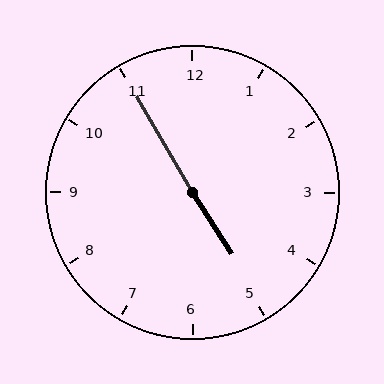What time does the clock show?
4:55.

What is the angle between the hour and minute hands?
Approximately 178 degrees.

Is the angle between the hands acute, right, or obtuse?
It is obtuse.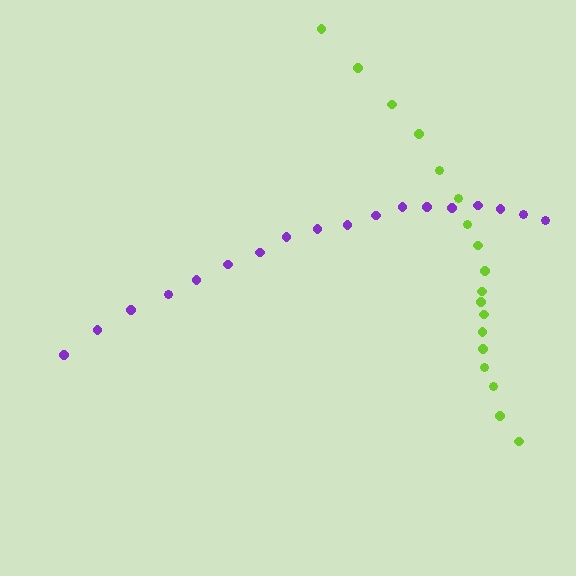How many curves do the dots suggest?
There are 2 distinct paths.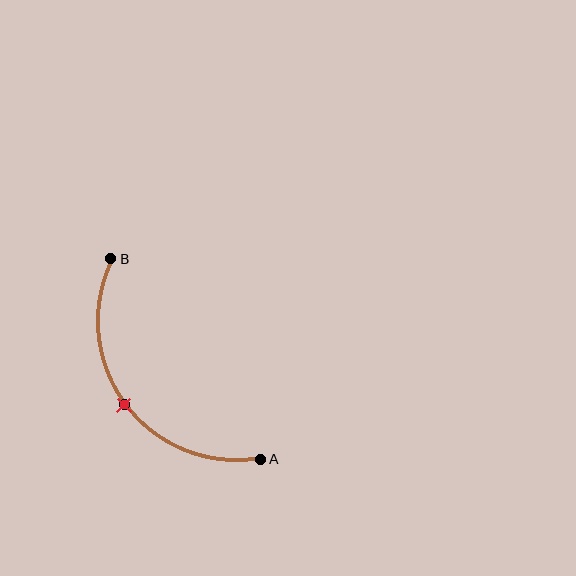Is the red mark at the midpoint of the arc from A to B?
Yes. The red mark lies on the arc at equal arc-length from both A and B — it is the arc midpoint.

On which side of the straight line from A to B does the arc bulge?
The arc bulges below and to the left of the straight line connecting A and B.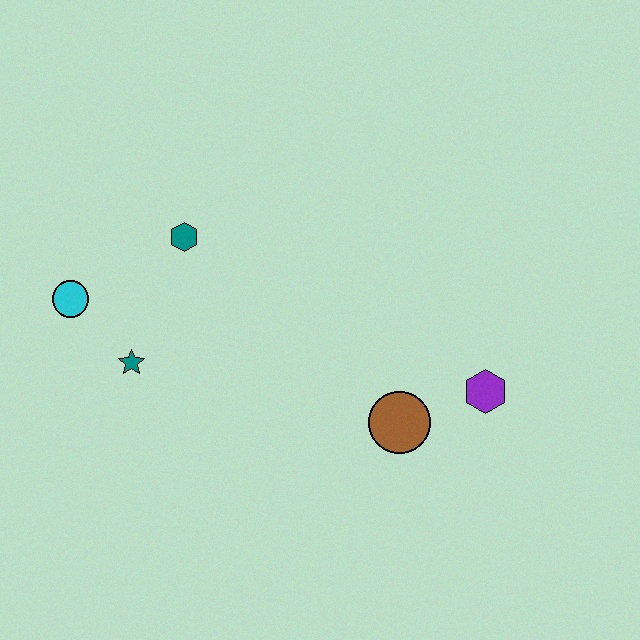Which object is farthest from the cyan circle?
The purple hexagon is farthest from the cyan circle.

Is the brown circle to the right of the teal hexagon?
Yes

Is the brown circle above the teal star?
No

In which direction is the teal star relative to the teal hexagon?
The teal star is below the teal hexagon.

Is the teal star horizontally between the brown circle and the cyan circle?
Yes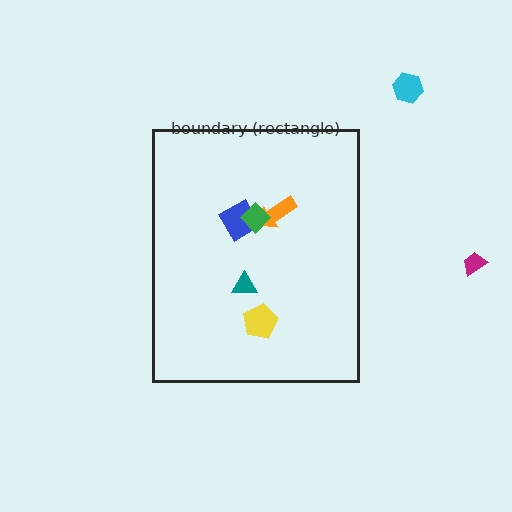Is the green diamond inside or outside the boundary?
Inside.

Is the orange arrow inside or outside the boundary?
Inside.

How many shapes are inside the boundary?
5 inside, 2 outside.